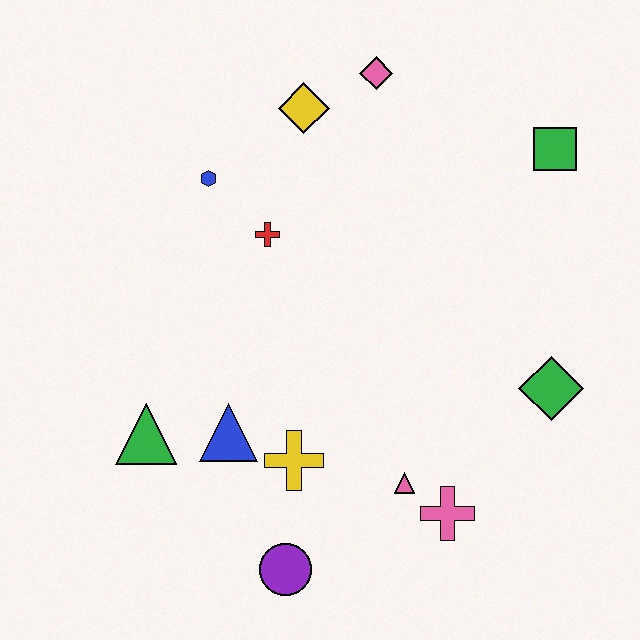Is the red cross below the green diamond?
No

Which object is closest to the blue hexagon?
The red cross is closest to the blue hexagon.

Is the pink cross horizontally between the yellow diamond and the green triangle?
No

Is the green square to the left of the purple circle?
No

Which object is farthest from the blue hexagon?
The pink cross is farthest from the blue hexagon.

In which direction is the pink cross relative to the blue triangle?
The pink cross is to the right of the blue triangle.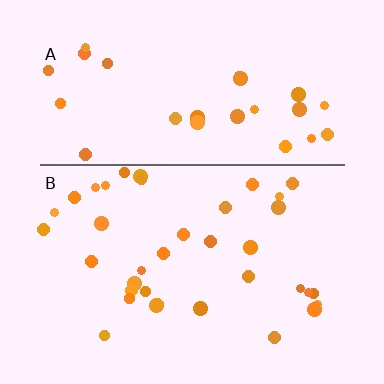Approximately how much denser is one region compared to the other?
Approximately 1.3× — region B over region A.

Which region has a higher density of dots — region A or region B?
B (the bottom).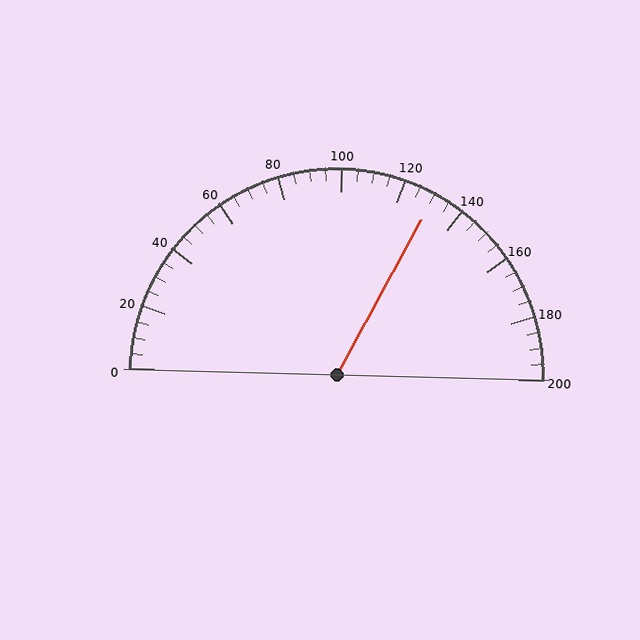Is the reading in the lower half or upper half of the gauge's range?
The reading is in the upper half of the range (0 to 200).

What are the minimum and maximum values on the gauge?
The gauge ranges from 0 to 200.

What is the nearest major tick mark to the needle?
The nearest major tick mark is 120.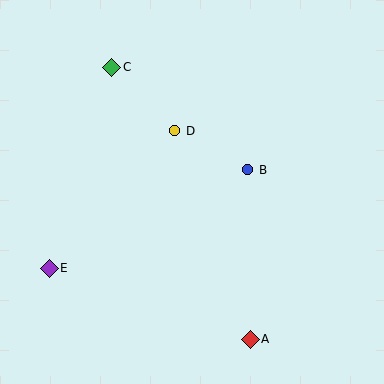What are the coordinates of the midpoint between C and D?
The midpoint between C and D is at (143, 99).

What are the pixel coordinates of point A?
Point A is at (250, 339).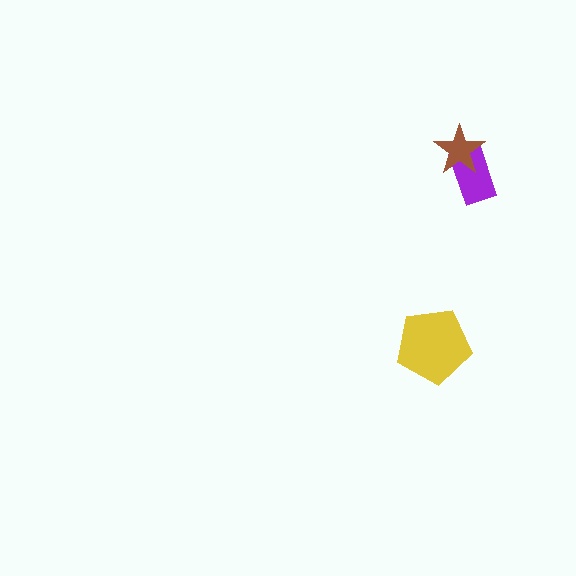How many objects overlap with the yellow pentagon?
0 objects overlap with the yellow pentagon.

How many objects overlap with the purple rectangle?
1 object overlaps with the purple rectangle.